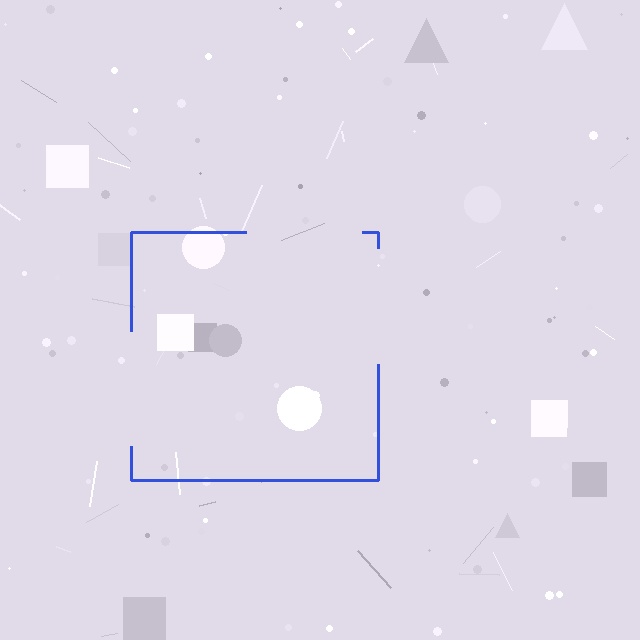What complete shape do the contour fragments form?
The contour fragments form a square.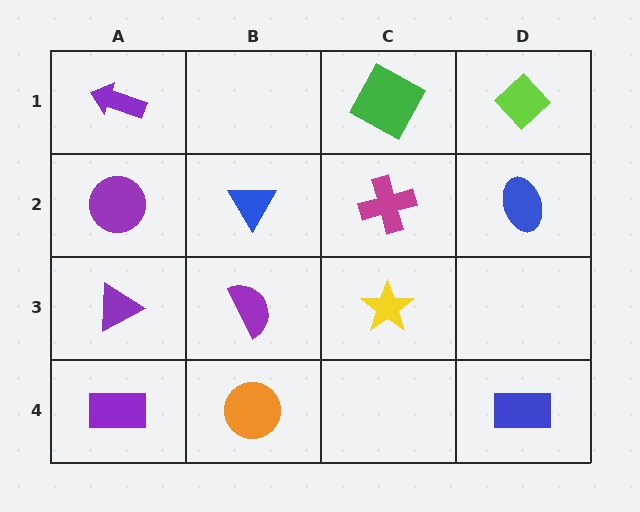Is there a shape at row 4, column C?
No, that cell is empty.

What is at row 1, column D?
A lime diamond.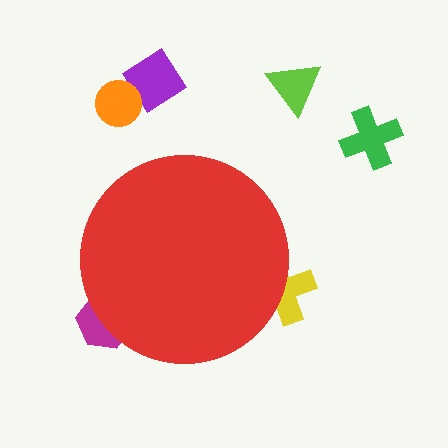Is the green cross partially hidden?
No, the green cross is fully visible.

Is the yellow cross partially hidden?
Yes, the yellow cross is partially hidden behind the red circle.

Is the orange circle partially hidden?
No, the orange circle is fully visible.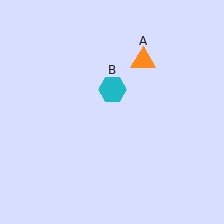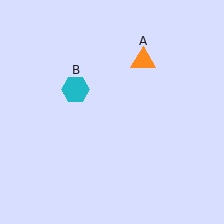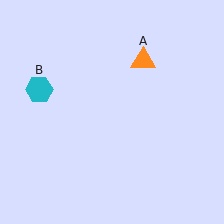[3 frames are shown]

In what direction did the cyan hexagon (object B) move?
The cyan hexagon (object B) moved left.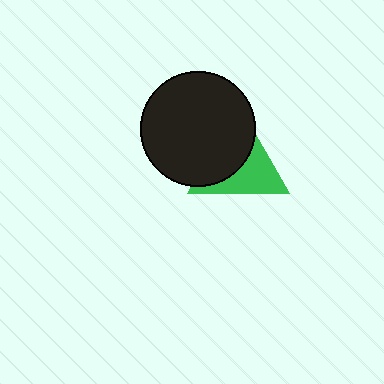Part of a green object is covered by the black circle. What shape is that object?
It is a triangle.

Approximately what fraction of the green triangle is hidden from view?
Roughly 53% of the green triangle is hidden behind the black circle.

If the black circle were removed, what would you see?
You would see the complete green triangle.